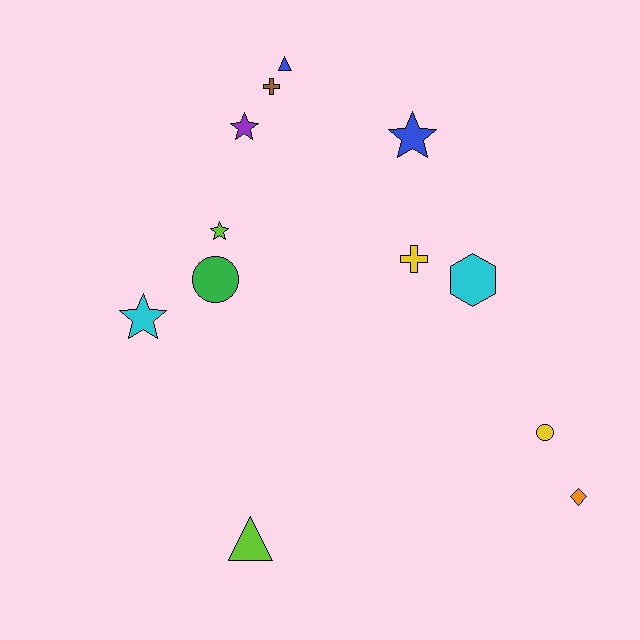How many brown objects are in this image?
There is 1 brown object.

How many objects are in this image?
There are 12 objects.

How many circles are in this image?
There are 2 circles.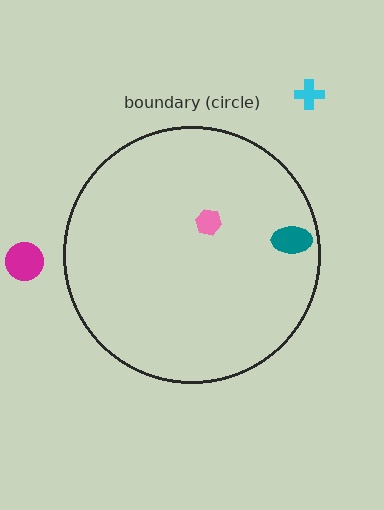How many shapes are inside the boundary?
2 inside, 2 outside.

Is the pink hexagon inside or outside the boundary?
Inside.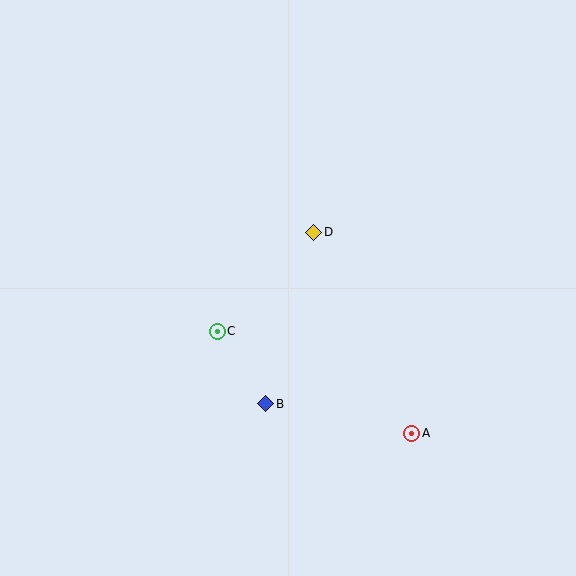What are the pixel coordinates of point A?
Point A is at (412, 433).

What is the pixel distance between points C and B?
The distance between C and B is 87 pixels.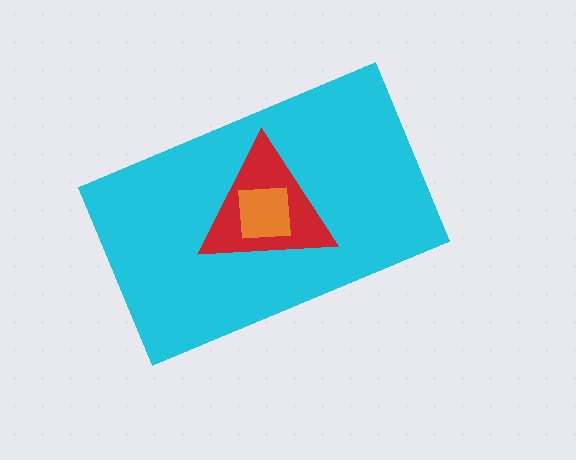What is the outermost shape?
The cyan rectangle.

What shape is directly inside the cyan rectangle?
The red triangle.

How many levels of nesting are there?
3.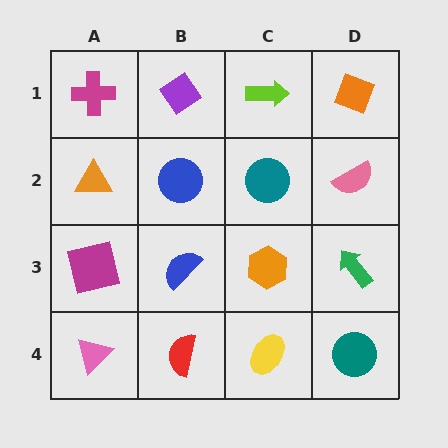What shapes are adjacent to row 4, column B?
A blue semicircle (row 3, column B), a pink triangle (row 4, column A), a yellow ellipse (row 4, column C).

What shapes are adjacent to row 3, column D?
A pink semicircle (row 2, column D), a teal circle (row 4, column D), an orange hexagon (row 3, column C).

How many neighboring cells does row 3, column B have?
4.